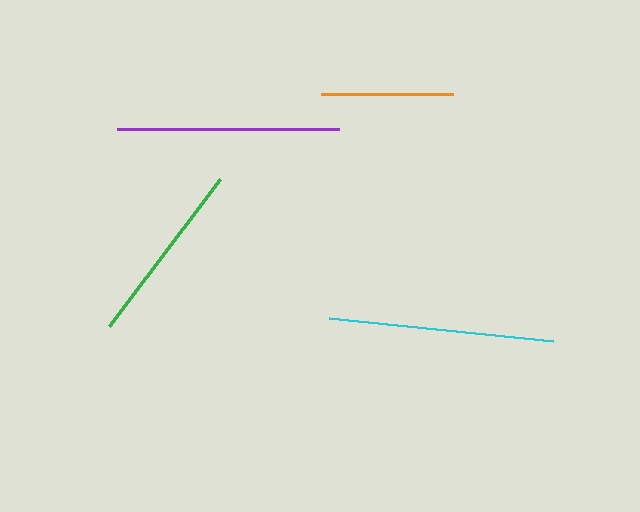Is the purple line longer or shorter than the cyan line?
The cyan line is longer than the purple line.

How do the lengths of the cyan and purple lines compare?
The cyan and purple lines are approximately the same length.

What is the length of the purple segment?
The purple segment is approximately 222 pixels long.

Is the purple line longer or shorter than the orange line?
The purple line is longer than the orange line.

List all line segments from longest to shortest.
From longest to shortest: cyan, purple, green, orange.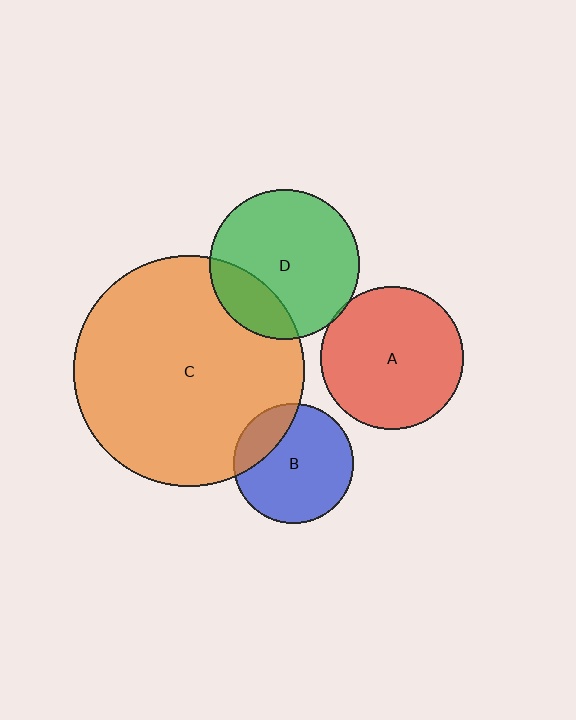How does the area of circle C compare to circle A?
Approximately 2.6 times.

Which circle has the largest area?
Circle C (orange).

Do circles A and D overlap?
Yes.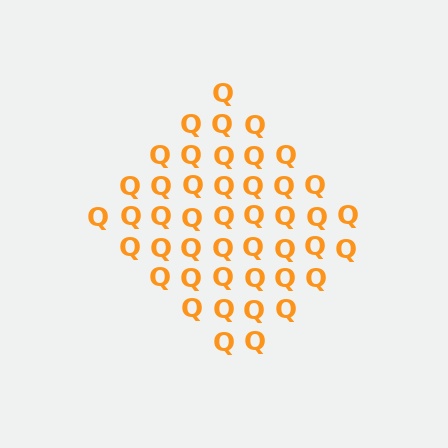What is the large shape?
The large shape is a diamond.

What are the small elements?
The small elements are letter Q's.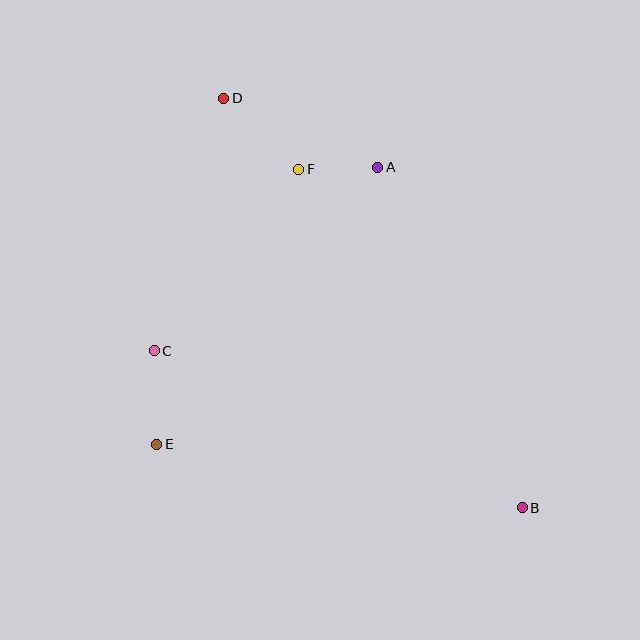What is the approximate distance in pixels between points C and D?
The distance between C and D is approximately 262 pixels.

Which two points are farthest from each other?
Points B and D are farthest from each other.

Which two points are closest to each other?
Points A and F are closest to each other.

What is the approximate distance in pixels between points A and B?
The distance between A and B is approximately 370 pixels.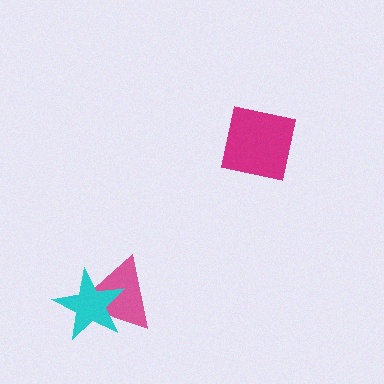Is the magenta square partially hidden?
No, no other shape covers it.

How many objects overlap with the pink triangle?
1 object overlaps with the pink triangle.